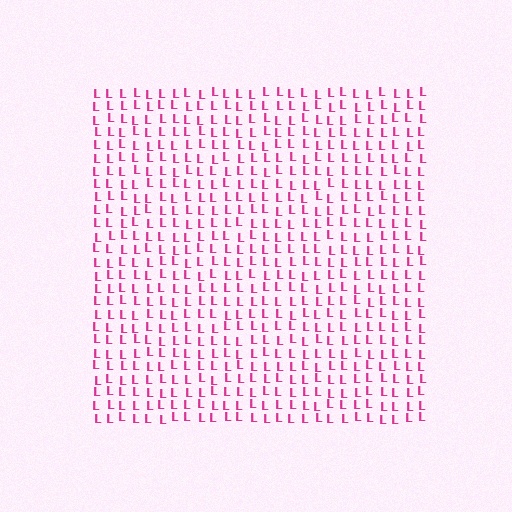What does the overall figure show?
The overall figure shows a square.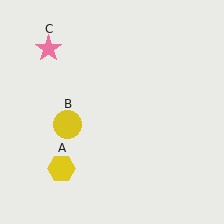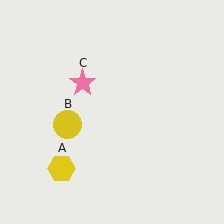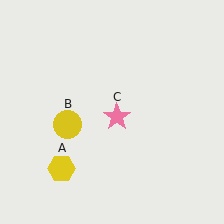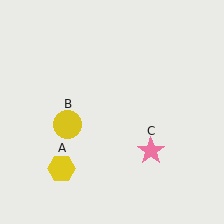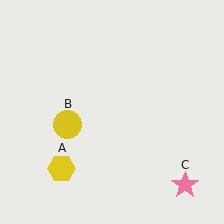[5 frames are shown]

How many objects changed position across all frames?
1 object changed position: pink star (object C).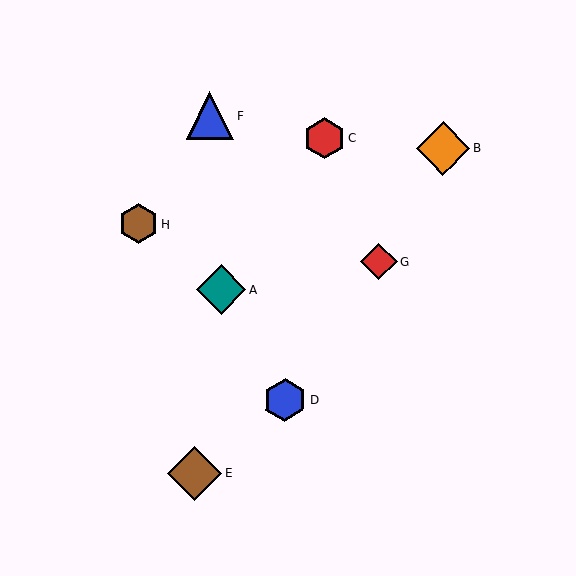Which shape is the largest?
The brown diamond (labeled E) is the largest.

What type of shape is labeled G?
Shape G is a red diamond.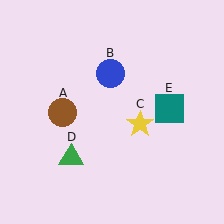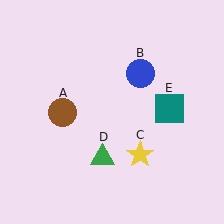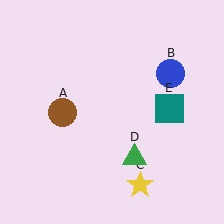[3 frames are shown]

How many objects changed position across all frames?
3 objects changed position: blue circle (object B), yellow star (object C), green triangle (object D).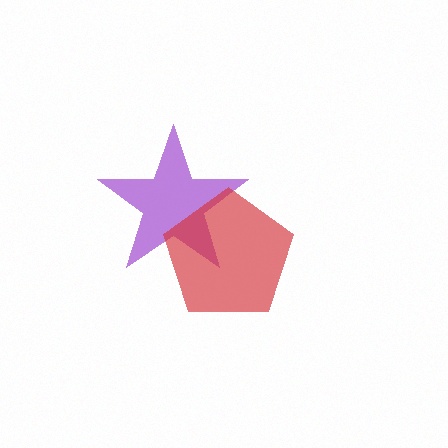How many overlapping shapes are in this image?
There are 2 overlapping shapes in the image.